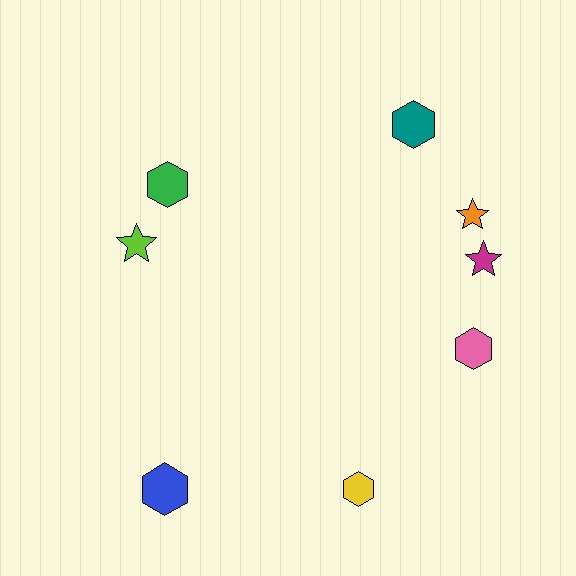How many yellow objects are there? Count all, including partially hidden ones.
There is 1 yellow object.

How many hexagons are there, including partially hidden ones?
There are 5 hexagons.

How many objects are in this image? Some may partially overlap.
There are 8 objects.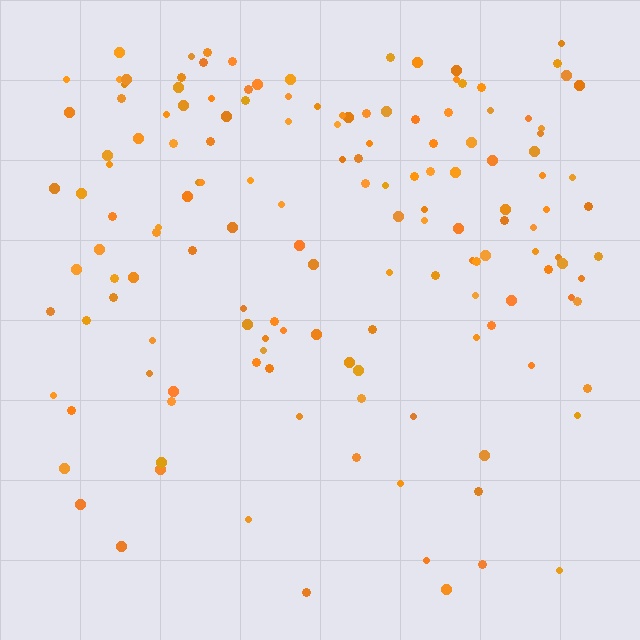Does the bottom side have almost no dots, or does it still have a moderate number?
Still a moderate number, just noticeably fewer than the top.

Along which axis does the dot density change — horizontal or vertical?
Vertical.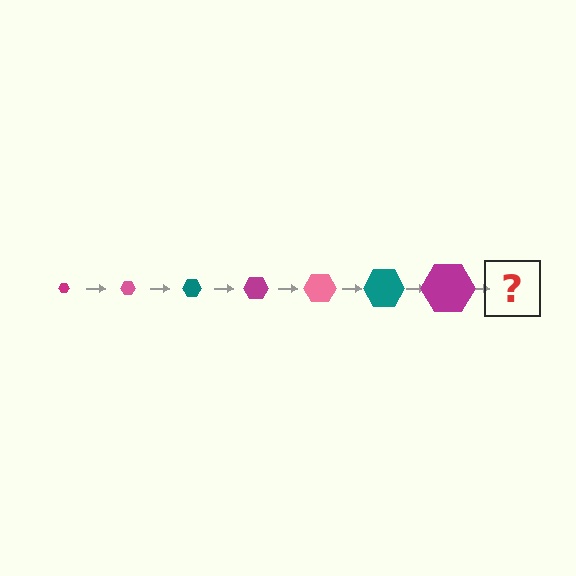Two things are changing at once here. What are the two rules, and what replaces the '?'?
The two rules are that the hexagon grows larger each step and the color cycles through magenta, pink, and teal. The '?' should be a pink hexagon, larger than the previous one.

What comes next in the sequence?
The next element should be a pink hexagon, larger than the previous one.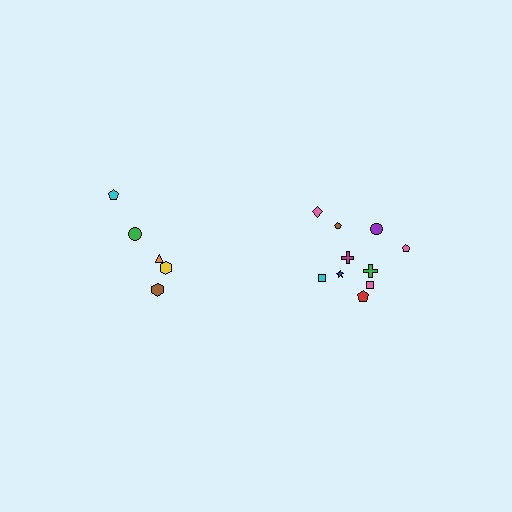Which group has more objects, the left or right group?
The right group.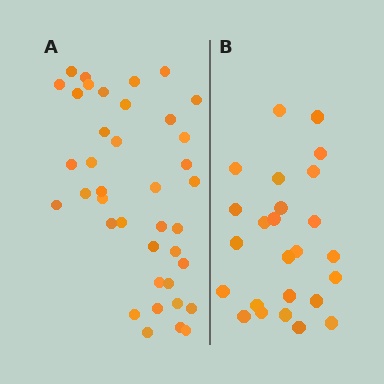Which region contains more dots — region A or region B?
Region A (the left region) has more dots.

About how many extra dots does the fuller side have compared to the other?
Region A has approximately 15 more dots than region B.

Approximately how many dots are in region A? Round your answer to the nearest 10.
About 40 dots. (The exact count is 39, which rounds to 40.)